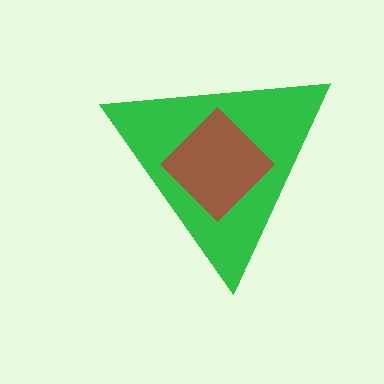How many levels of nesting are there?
2.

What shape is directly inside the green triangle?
The brown diamond.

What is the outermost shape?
The green triangle.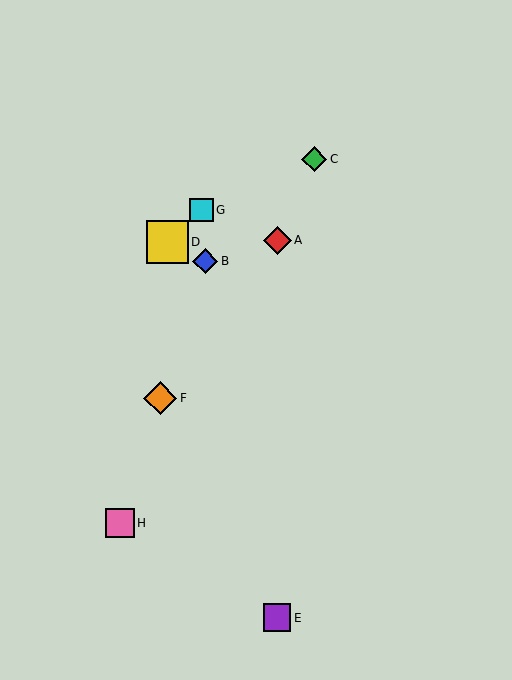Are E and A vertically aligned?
Yes, both are at x≈277.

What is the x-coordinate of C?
Object C is at x≈314.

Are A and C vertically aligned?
No, A is at x≈277 and C is at x≈314.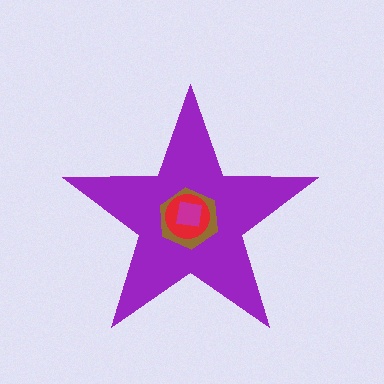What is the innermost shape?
The magenta square.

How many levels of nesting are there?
4.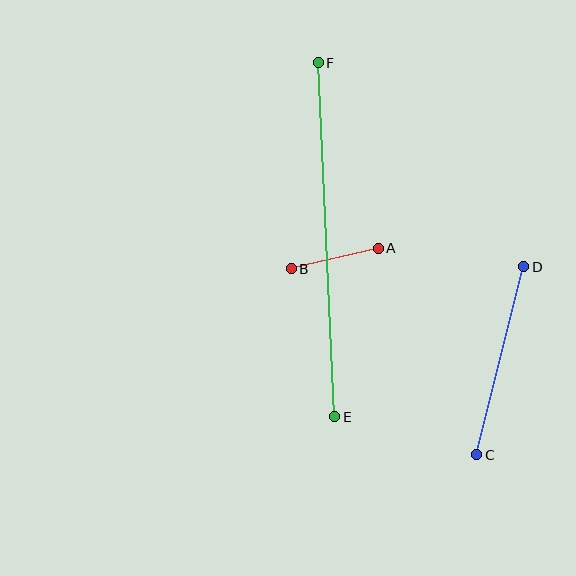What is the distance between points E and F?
The distance is approximately 354 pixels.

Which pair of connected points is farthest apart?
Points E and F are farthest apart.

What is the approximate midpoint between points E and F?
The midpoint is at approximately (327, 240) pixels.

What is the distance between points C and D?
The distance is approximately 194 pixels.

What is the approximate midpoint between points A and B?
The midpoint is at approximately (335, 259) pixels.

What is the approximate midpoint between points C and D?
The midpoint is at approximately (500, 361) pixels.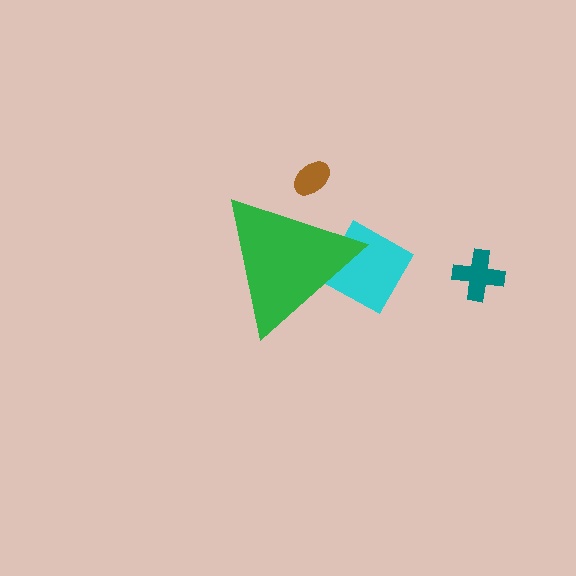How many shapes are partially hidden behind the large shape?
2 shapes are partially hidden.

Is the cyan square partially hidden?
Yes, the cyan square is partially hidden behind the green triangle.